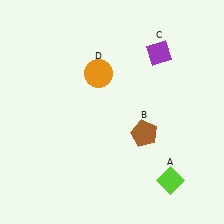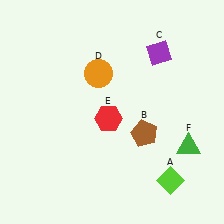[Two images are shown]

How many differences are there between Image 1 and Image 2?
There are 2 differences between the two images.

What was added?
A red hexagon (E), a green triangle (F) were added in Image 2.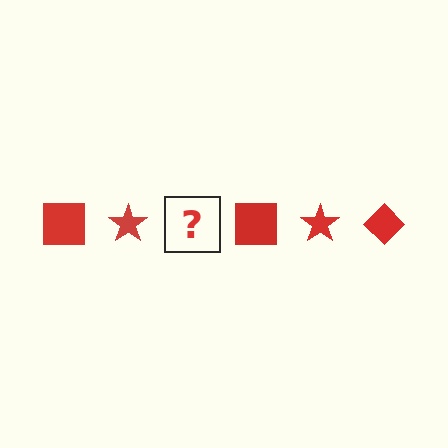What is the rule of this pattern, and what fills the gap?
The rule is that the pattern cycles through square, star, diamond shapes in red. The gap should be filled with a red diamond.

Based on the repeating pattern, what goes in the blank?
The blank should be a red diamond.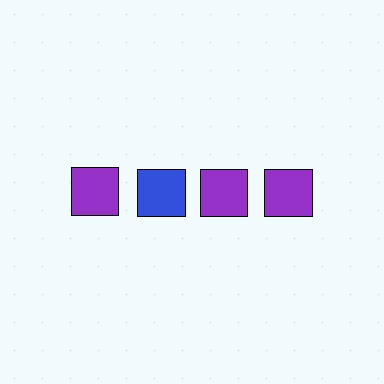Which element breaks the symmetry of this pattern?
The blue square in the top row, second from left column breaks the symmetry. All other shapes are purple squares.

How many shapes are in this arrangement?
There are 4 shapes arranged in a grid pattern.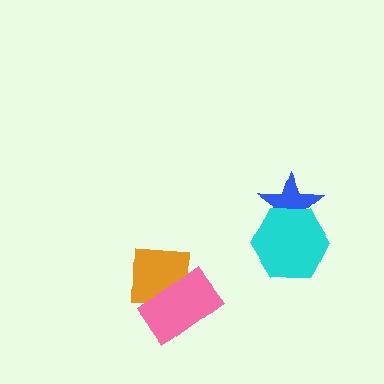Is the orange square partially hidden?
Yes, it is partially covered by another shape.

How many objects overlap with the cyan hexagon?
1 object overlaps with the cyan hexagon.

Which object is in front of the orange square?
The pink rectangle is in front of the orange square.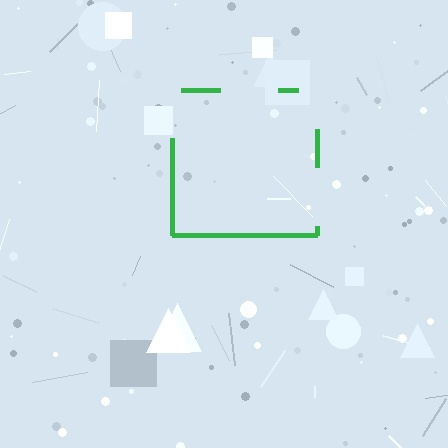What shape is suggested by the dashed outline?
The dashed outline suggests a square.